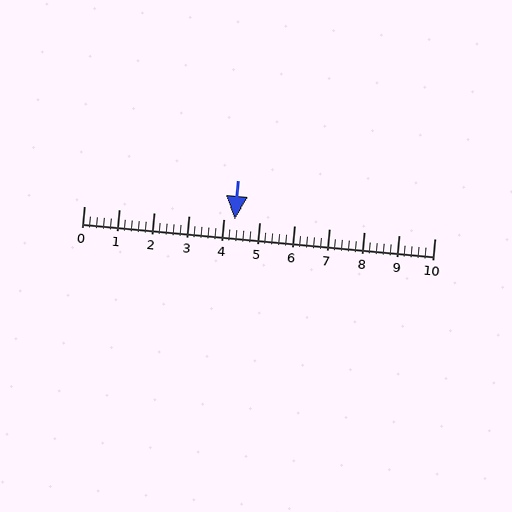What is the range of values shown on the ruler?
The ruler shows values from 0 to 10.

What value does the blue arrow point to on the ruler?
The blue arrow points to approximately 4.3.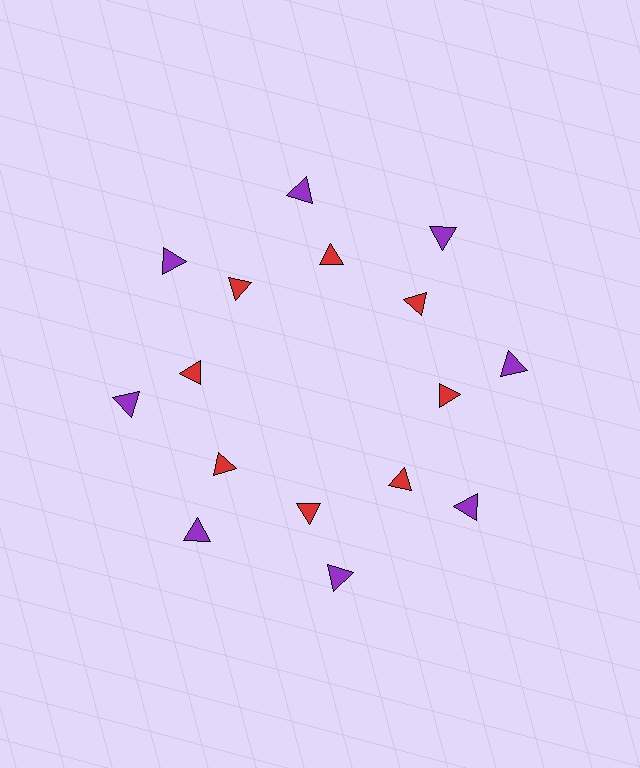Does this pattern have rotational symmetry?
Yes, this pattern has 8-fold rotational symmetry. It looks the same after rotating 45 degrees around the center.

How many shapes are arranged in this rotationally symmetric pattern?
There are 16 shapes, arranged in 8 groups of 2.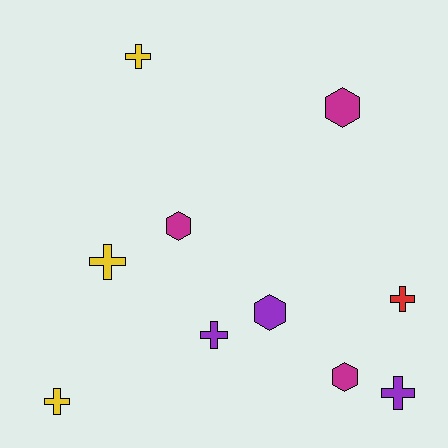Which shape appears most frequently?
Cross, with 6 objects.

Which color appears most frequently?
Purple, with 3 objects.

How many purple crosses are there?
There are 2 purple crosses.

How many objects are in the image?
There are 10 objects.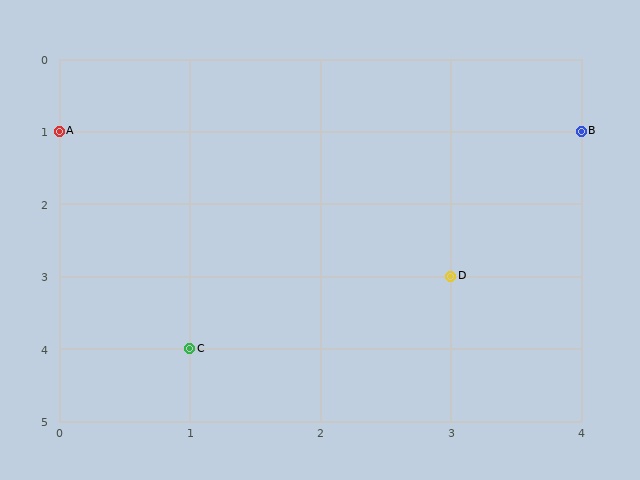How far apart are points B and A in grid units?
Points B and A are 4 columns apart.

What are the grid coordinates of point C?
Point C is at grid coordinates (1, 4).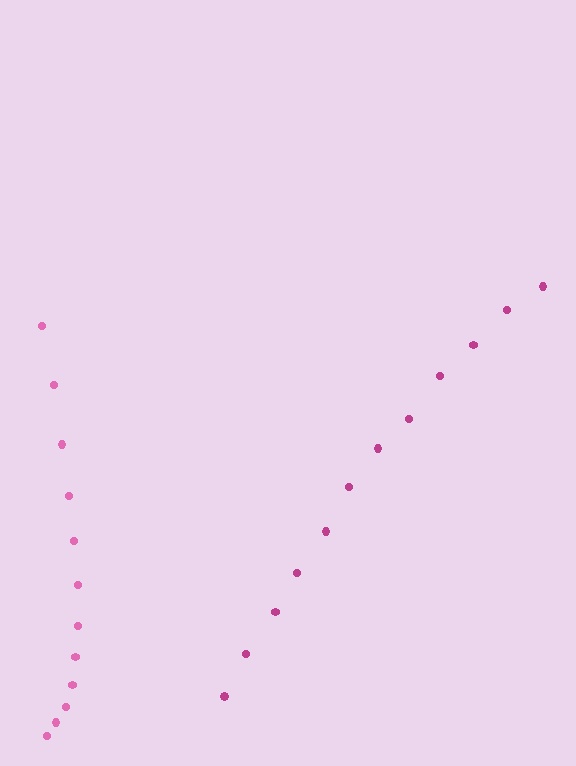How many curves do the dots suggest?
There are 2 distinct paths.